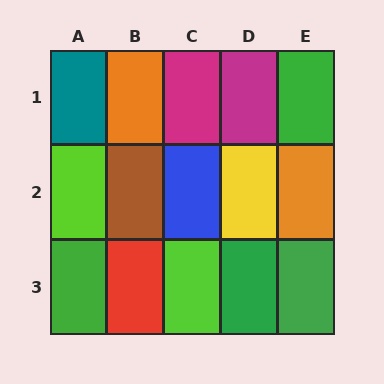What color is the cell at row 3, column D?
Green.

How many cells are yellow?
1 cell is yellow.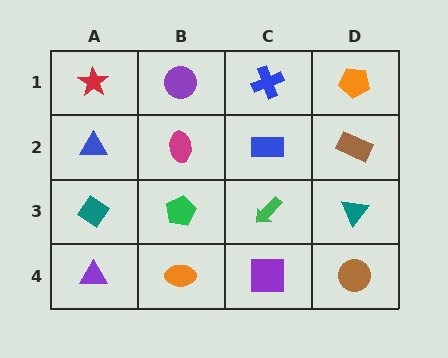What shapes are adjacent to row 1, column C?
A blue rectangle (row 2, column C), a purple circle (row 1, column B), an orange pentagon (row 1, column D).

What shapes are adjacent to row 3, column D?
A brown rectangle (row 2, column D), a brown circle (row 4, column D), a green arrow (row 3, column C).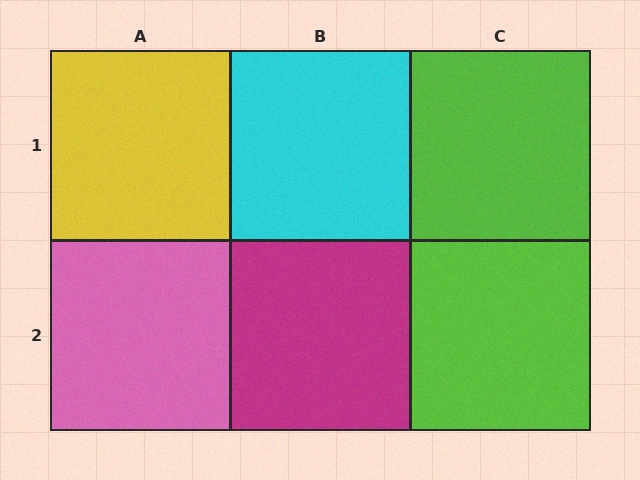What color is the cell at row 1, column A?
Yellow.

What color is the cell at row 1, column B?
Cyan.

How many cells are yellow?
1 cell is yellow.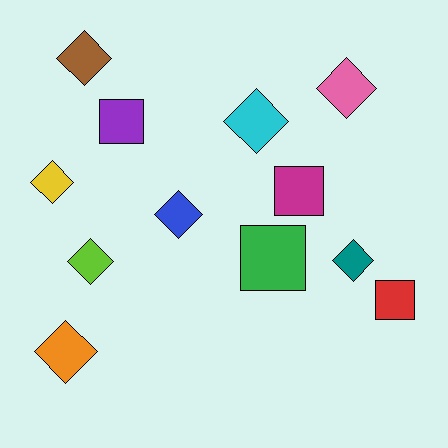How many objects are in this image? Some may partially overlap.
There are 12 objects.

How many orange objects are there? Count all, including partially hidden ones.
There is 1 orange object.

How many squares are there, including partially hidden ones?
There are 4 squares.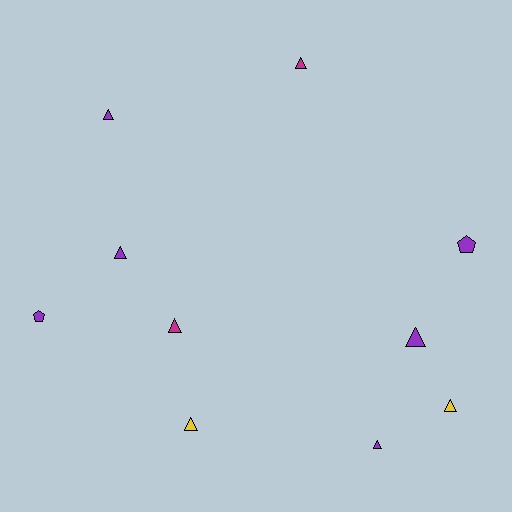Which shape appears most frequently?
Triangle, with 8 objects.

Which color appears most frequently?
Purple, with 6 objects.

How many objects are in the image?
There are 10 objects.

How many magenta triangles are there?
There are 2 magenta triangles.